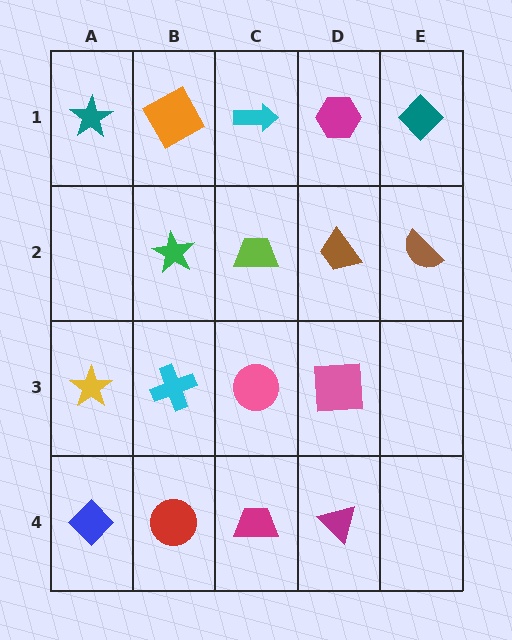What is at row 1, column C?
A cyan arrow.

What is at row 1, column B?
An orange square.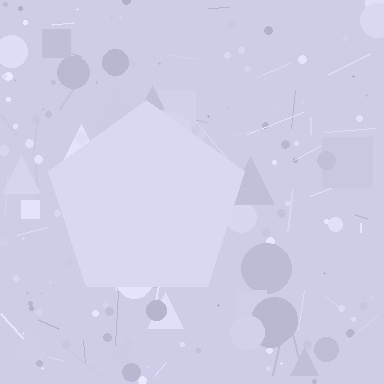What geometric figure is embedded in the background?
A pentagon is embedded in the background.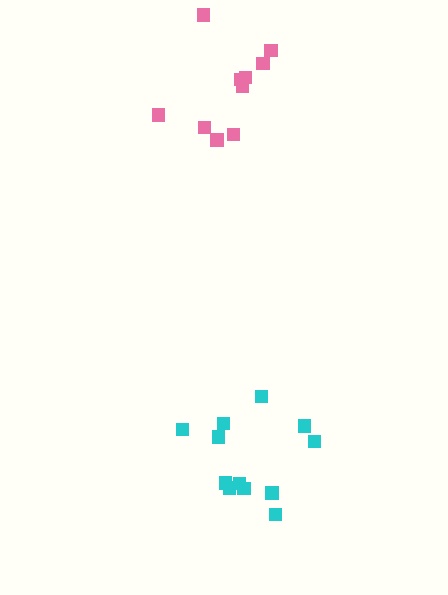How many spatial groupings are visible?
There are 2 spatial groupings.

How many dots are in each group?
Group 1: 12 dots, Group 2: 10 dots (22 total).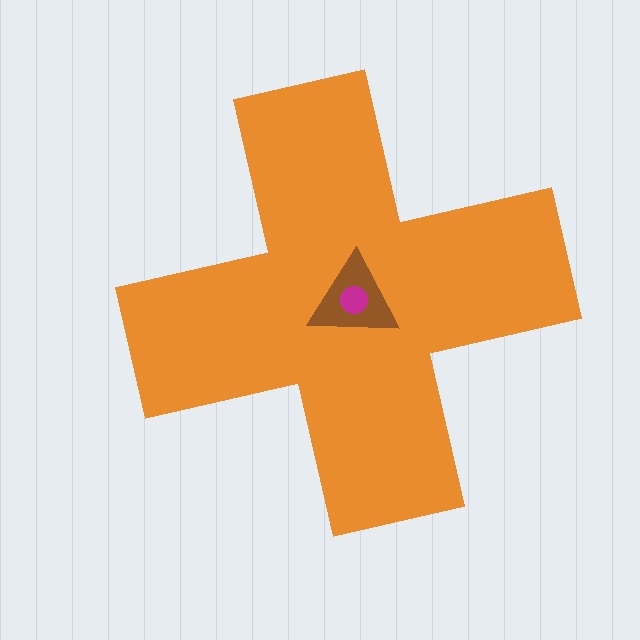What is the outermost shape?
The orange cross.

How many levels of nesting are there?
3.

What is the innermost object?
The magenta circle.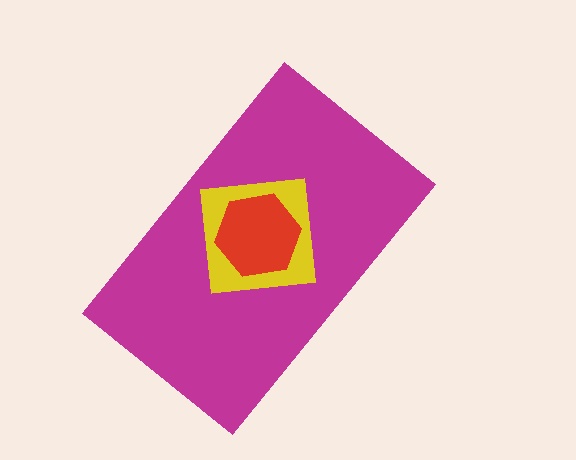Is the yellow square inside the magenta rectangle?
Yes.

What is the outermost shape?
The magenta rectangle.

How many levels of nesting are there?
3.